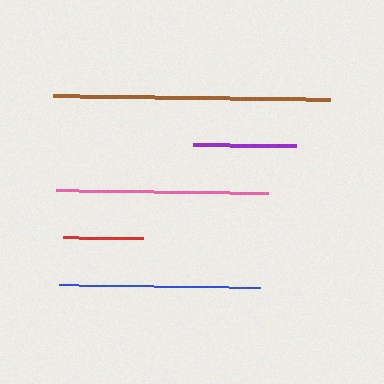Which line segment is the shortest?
The red line is the shortest at approximately 80 pixels.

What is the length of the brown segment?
The brown segment is approximately 277 pixels long.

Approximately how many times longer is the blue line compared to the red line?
The blue line is approximately 2.5 times the length of the red line.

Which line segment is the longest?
The brown line is the longest at approximately 277 pixels.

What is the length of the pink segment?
The pink segment is approximately 212 pixels long.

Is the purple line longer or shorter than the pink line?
The pink line is longer than the purple line.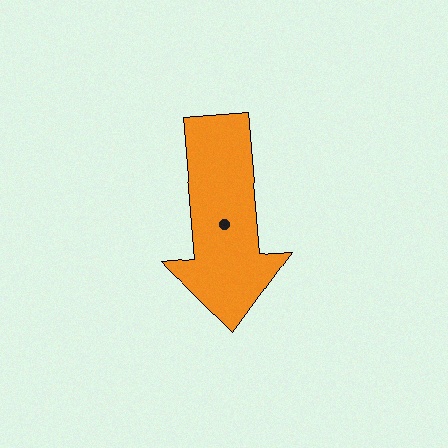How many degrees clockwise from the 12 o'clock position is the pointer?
Approximately 175 degrees.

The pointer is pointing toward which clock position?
Roughly 6 o'clock.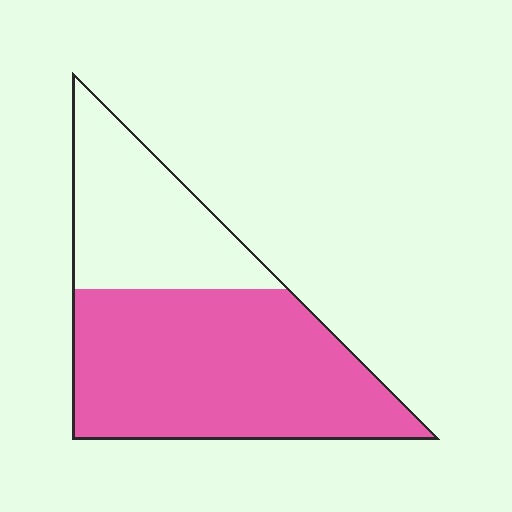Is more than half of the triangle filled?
Yes.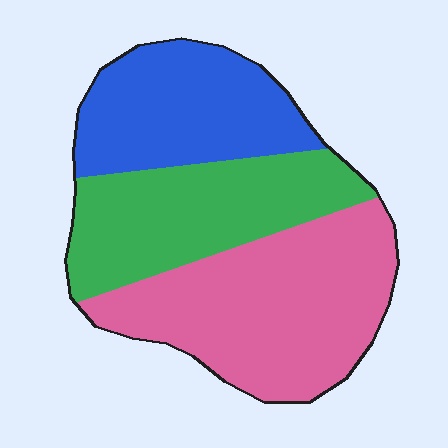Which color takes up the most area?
Pink, at roughly 40%.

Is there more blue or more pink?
Pink.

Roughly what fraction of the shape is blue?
Blue covers around 30% of the shape.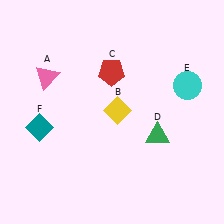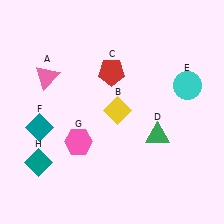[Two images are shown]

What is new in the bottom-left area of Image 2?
A teal diamond (H) was added in the bottom-left area of Image 2.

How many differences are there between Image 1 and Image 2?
There are 2 differences between the two images.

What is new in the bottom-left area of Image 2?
A pink hexagon (G) was added in the bottom-left area of Image 2.